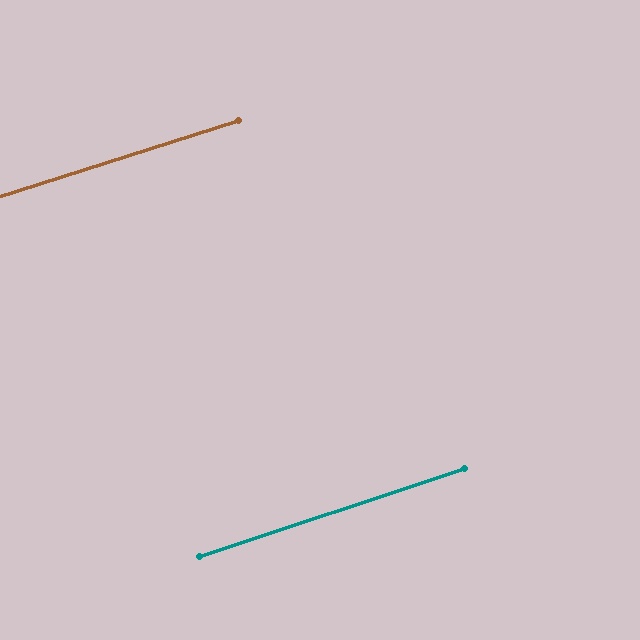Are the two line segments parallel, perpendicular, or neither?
Parallel — their directions differ by only 1.0°.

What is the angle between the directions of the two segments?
Approximately 1 degree.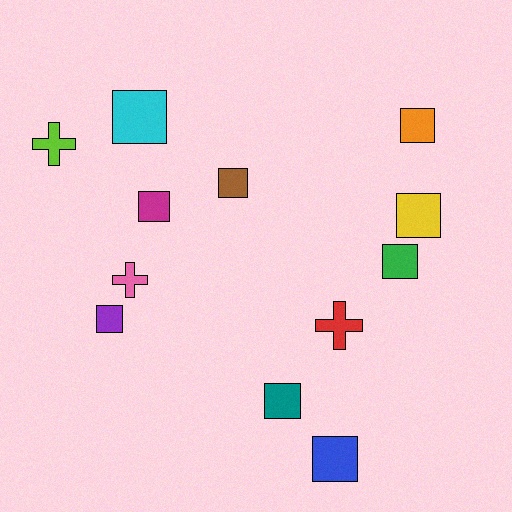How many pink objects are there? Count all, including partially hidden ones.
There is 1 pink object.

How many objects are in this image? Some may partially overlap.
There are 12 objects.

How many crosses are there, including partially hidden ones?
There are 3 crosses.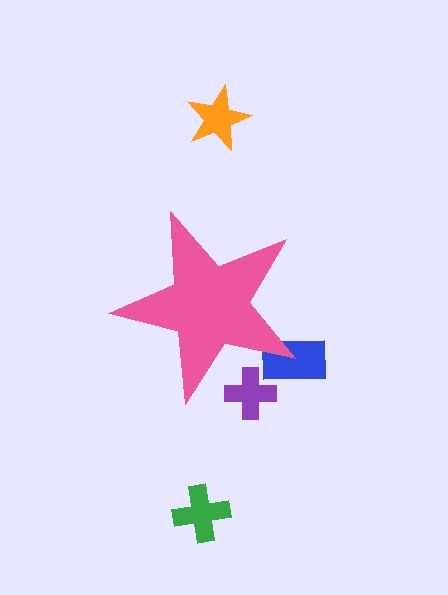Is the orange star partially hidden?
No, the orange star is fully visible.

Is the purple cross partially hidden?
Yes, the purple cross is partially hidden behind the pink star.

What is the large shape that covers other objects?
A pink star.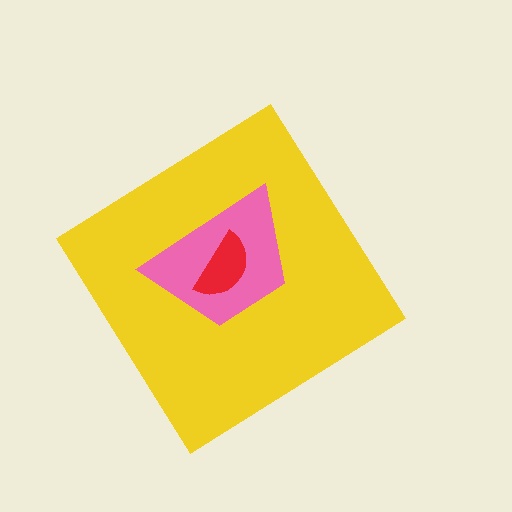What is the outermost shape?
The yellow diamond.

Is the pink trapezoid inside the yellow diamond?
Yes.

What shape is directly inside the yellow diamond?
The pink trapezoid.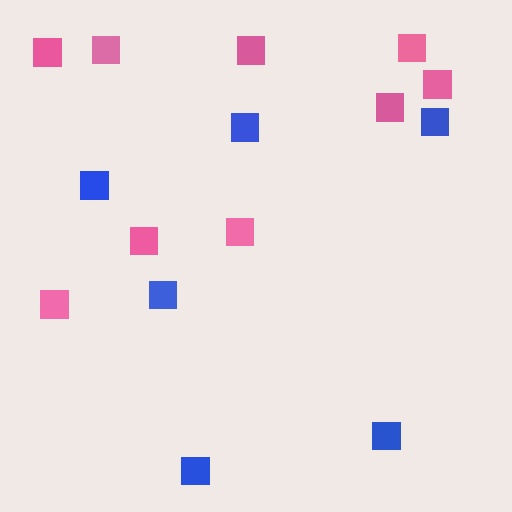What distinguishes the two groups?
There are 2 groups: one group of pink squares (9) and one group of blue squares (6).